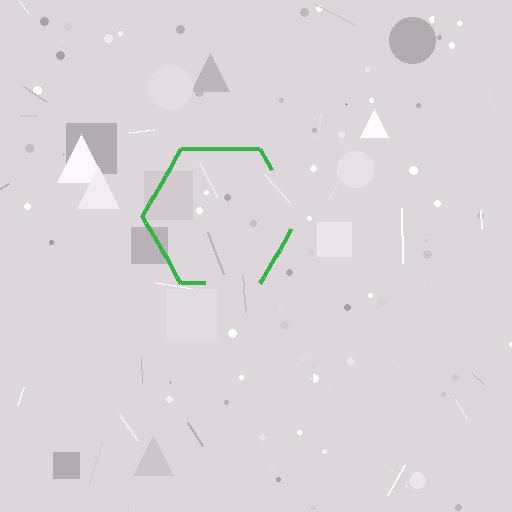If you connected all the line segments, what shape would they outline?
They would outline a hexagon.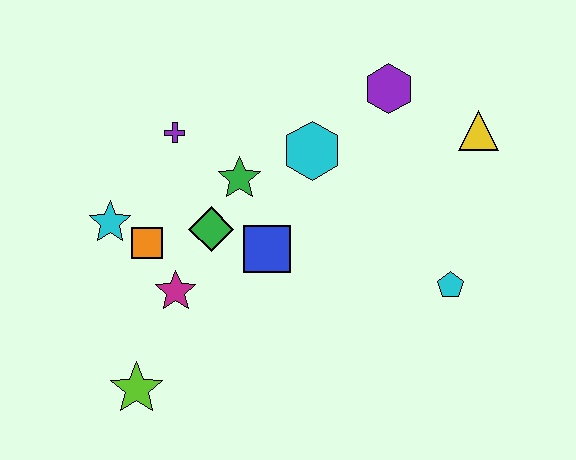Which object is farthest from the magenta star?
The yellow triangle is farthest from the magenta star.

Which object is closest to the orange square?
The cyan star is closest to the orange square.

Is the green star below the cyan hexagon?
Yes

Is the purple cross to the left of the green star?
Yes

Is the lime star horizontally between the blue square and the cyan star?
Yes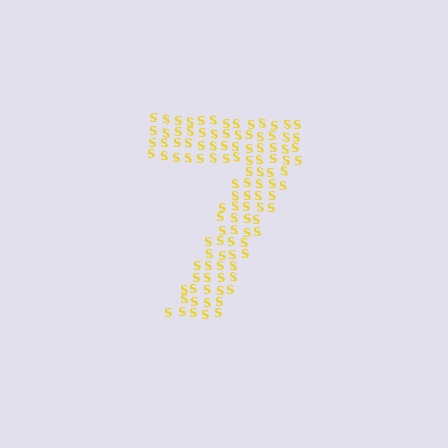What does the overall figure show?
The overall figure shows the digit 7.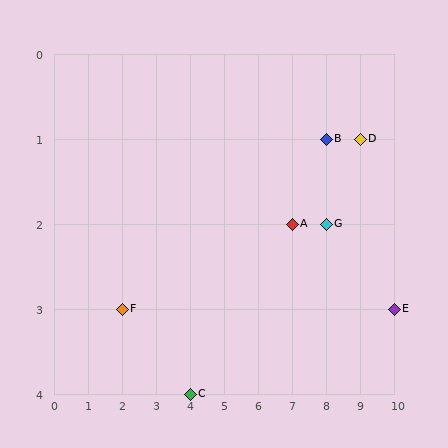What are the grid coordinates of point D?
Point D is at grid coordinates (9, 1).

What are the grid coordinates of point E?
Point E is at grid coordinates (10, 3).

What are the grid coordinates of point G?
Point G is at grid coordinates (8, 2).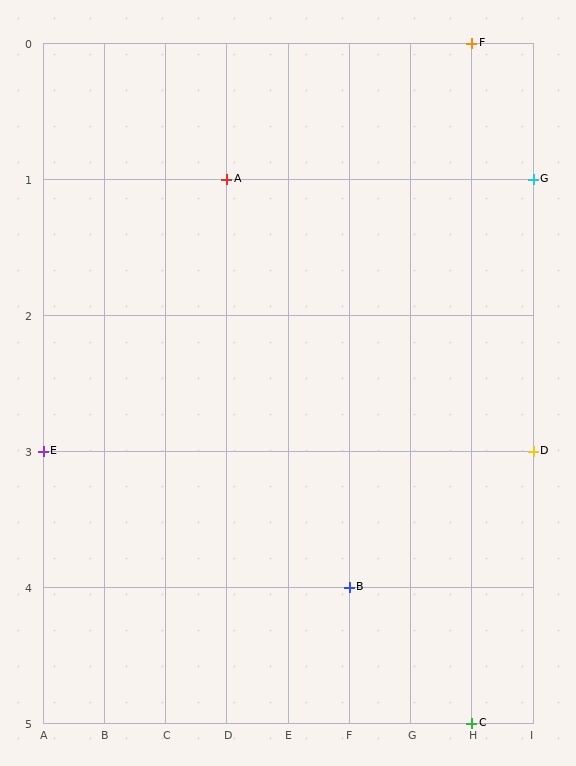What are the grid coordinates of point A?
Point A is at grid coordinates (D, 1).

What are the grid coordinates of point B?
Point B is at grid coordinates (F, 4).